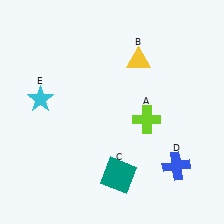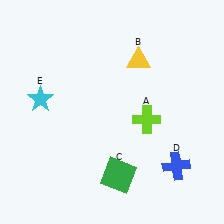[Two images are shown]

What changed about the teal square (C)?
In Image 1, C is teal. In Image 2, it changed to green.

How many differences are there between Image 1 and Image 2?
There is 1 difference between the two images.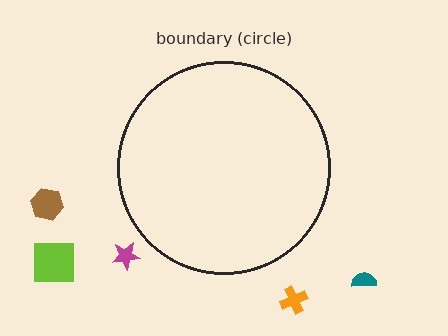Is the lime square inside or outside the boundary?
Outside.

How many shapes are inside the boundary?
0 inside, 5 outside.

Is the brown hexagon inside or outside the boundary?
Outside.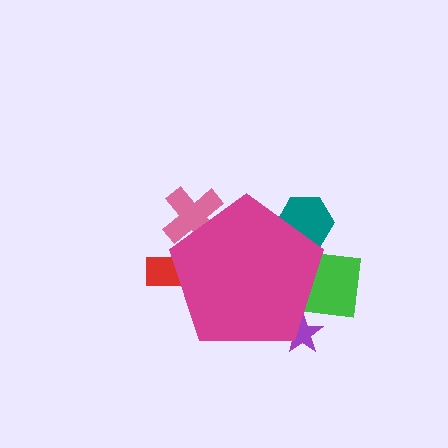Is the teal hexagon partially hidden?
Yes, the teal hexagon is partially hidden behind the magenta pentagon.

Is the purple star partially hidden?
Yes, the purple star is partially hidden behind the magenta pentagon.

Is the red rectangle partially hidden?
Yes, the red rectangle is partially hidden behind the magenta pentagon.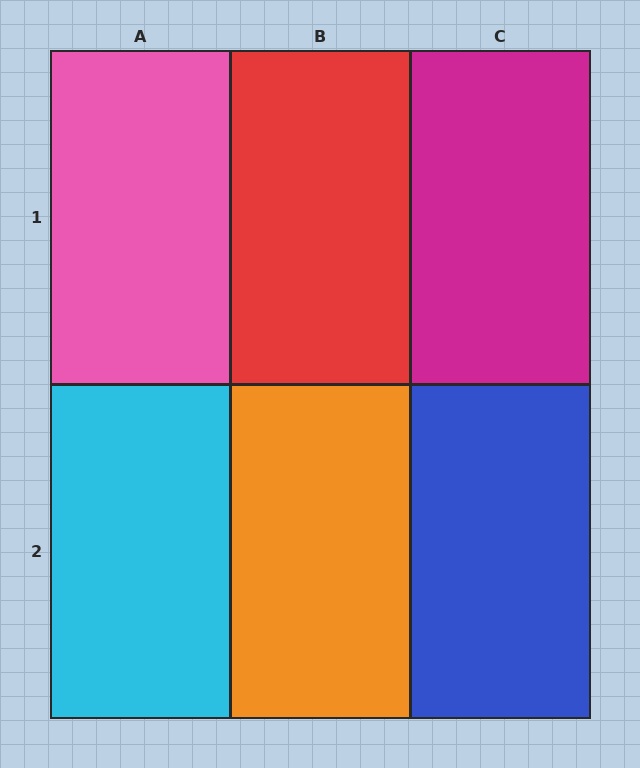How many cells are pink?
1 cell is pink.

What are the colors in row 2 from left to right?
Cyan, orange, blue.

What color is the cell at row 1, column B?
Red.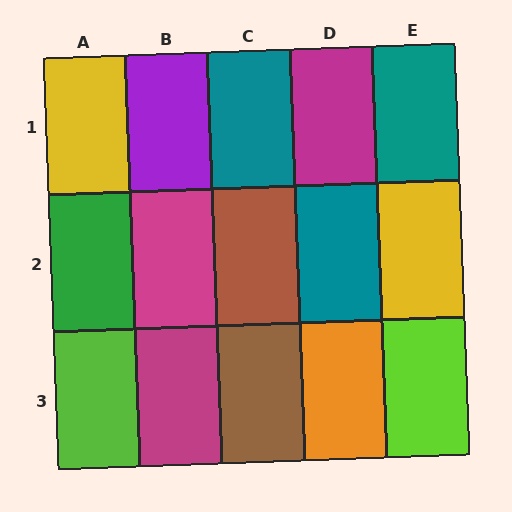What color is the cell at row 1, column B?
Purple.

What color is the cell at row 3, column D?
Orange.